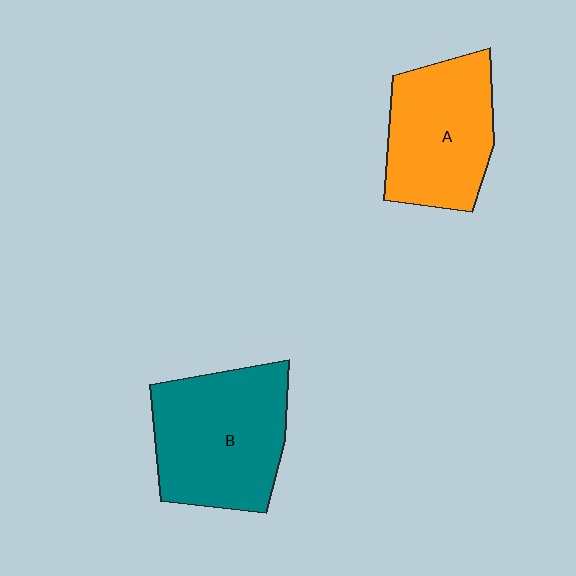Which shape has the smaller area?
Shape A (orange).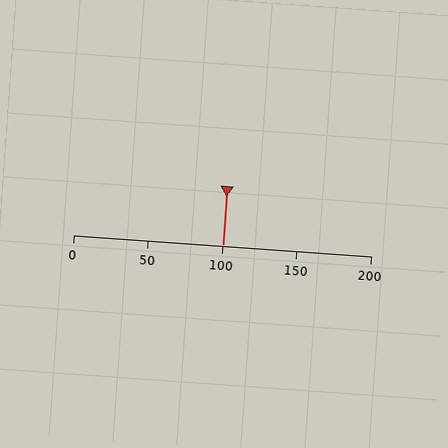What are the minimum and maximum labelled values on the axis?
The axis runs from 0 to 200.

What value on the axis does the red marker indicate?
The marker indicates approximately 100.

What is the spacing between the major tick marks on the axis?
The major ticks are spaced 50 apart.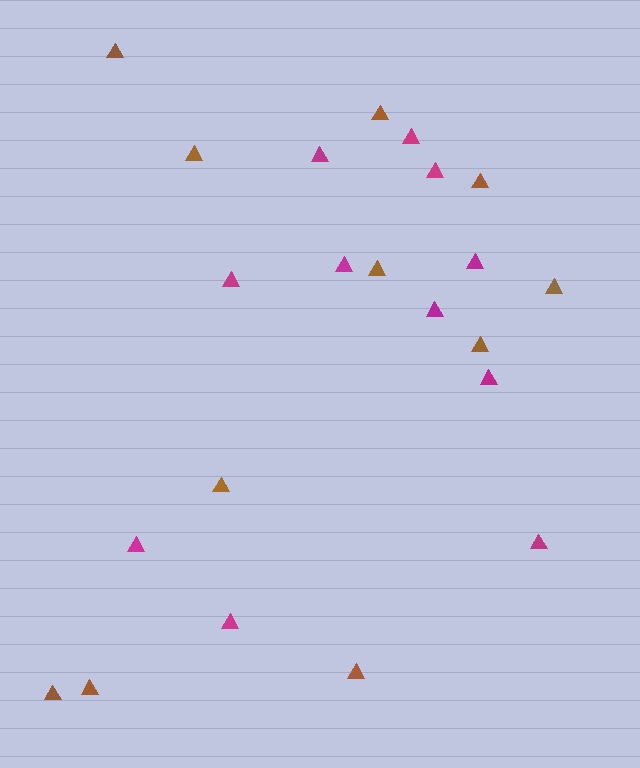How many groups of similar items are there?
There are 2 groups: one group of brown triangles (11) and one group of magenta triangles (11).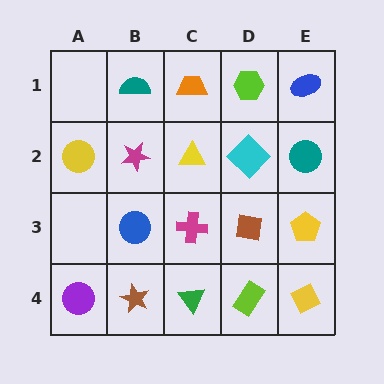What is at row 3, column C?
A magenta cross.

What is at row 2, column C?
A yellow triangle.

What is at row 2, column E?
A teal circle.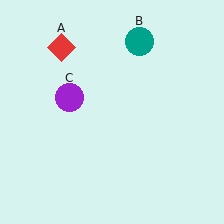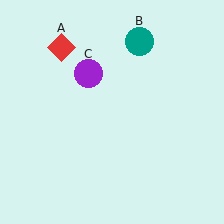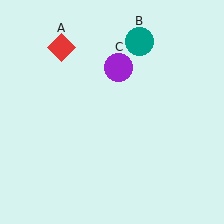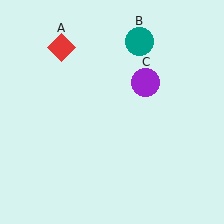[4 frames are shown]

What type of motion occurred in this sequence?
The purple circle (object C) rotated clockwise around the center of the scene.